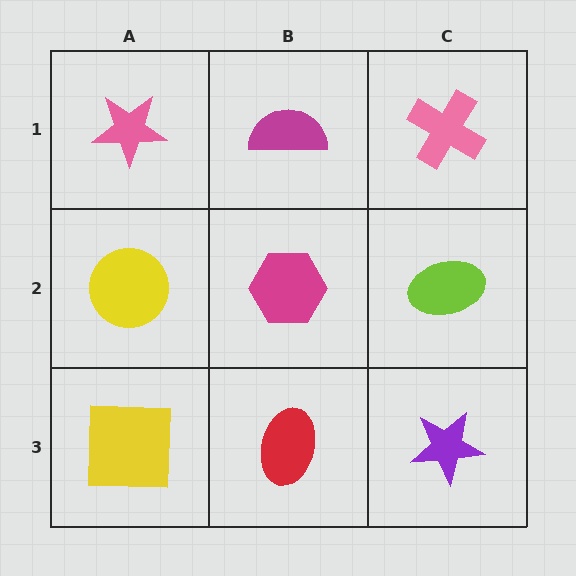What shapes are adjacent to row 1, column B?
A magenta hexagon (row 2, column B), a pink star (row 1, column A), a pink cross (row 1, column C).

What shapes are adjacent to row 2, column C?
A pink cross (row 1, column C), a purple star (row 3, column C), a magenta hexagon (row 2, column B).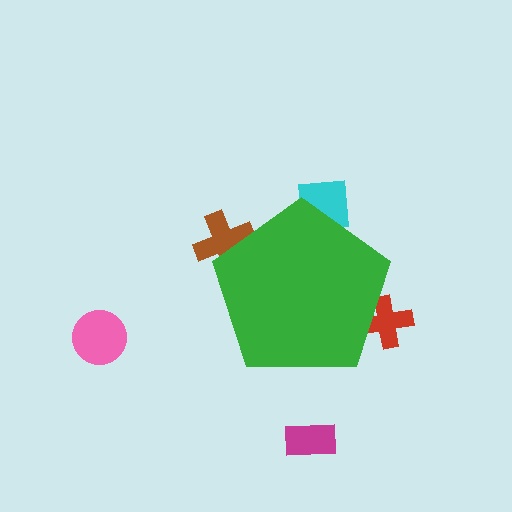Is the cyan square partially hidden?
Yes, the cyan square is partially hidden behind the green pentagon.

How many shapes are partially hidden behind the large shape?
3 shapes are partially hidden.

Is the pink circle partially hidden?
No, the pink circle is fully visible.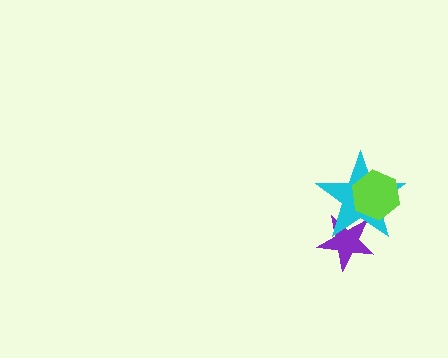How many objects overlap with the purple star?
1 object overlaps with the purple star.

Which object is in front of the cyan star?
The lime hexagon is in front of the cyan star.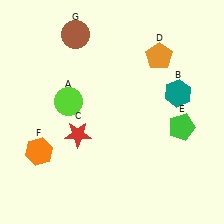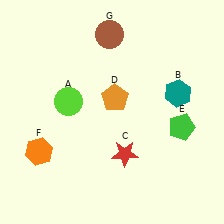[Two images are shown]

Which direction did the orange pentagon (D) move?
The orange pentagon (D) moved left.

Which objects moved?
The objects that moved are: the red star (C), the orange pentagon (D), the brown circle (G).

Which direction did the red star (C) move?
The red star (C) moved right.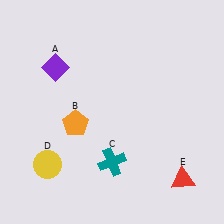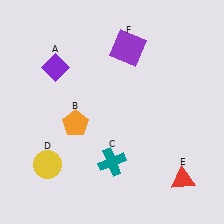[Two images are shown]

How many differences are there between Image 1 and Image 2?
There is 1 difference between the two images.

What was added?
A purple square (F) was added in Image 2.